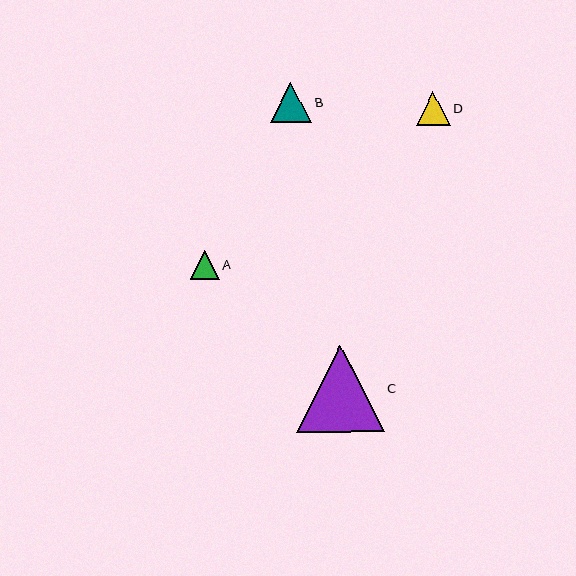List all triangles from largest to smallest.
From largest to smallest: C, B, D, A.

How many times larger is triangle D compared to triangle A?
Triangle D is approximately 1.2 times the size of triangle A.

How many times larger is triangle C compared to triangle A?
Triangle C is approximately 3.0 times the size of triangle A.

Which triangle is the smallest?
Triangle A is the smallest with a size of approximately 29 pixels.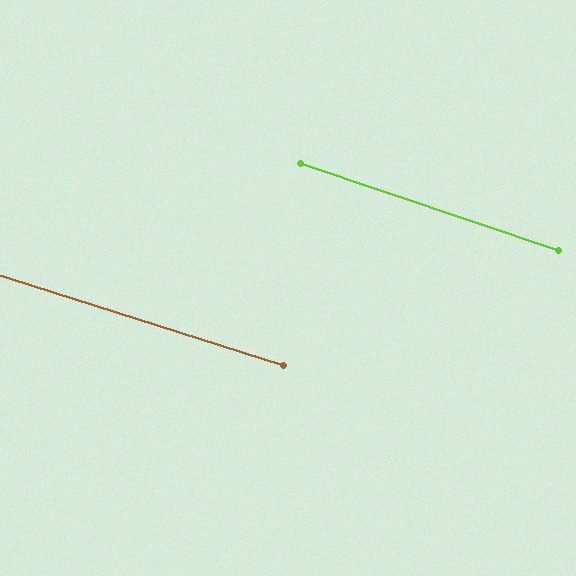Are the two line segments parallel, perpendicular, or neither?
Parallel — their directions differ by only 0.9°.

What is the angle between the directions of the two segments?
Approximately 1 degree.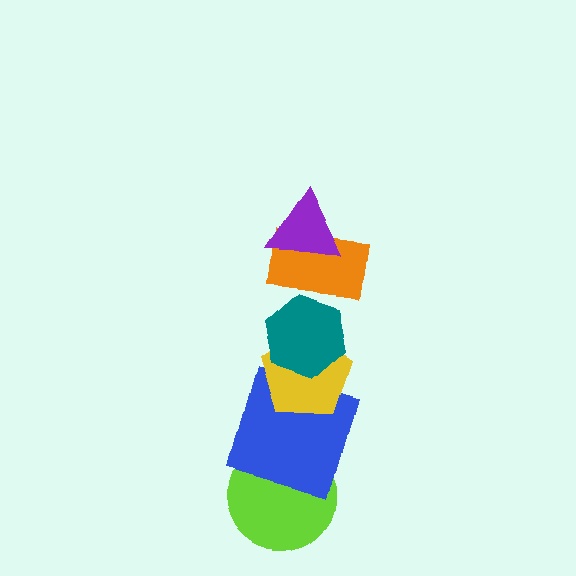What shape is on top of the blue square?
The yellow pentagon is on top of the blue square.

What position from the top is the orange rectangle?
The orange rectangle is 2nd from the top.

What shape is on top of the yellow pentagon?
The teal hexagon is on top of the yellow pentagon.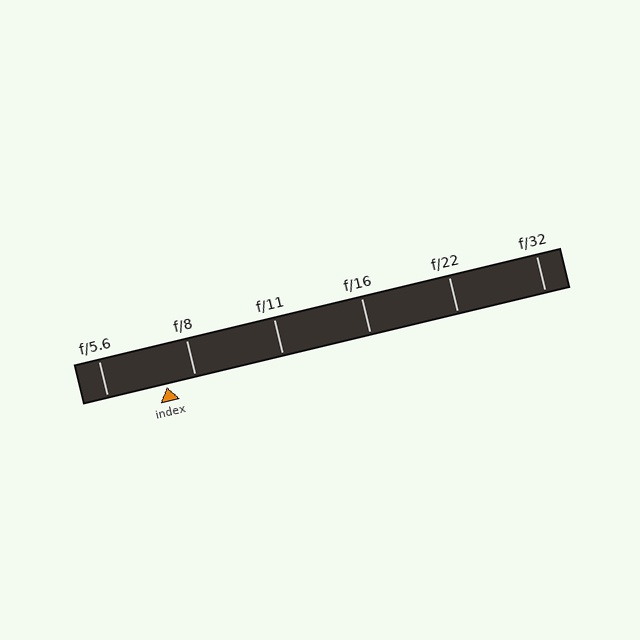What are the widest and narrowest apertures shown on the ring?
The widest aperture shown is f/5.6 and the narrowest is f/32.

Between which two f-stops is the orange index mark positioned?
The index mark is between f/5.6 and f/8.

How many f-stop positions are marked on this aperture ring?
There are 6 f-stop positions marked.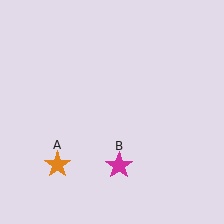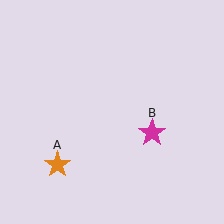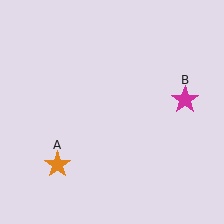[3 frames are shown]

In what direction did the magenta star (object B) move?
The magenta star (object B) moved up and to the right.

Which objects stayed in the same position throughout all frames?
Orange star (object A) remained stationary.